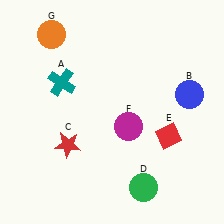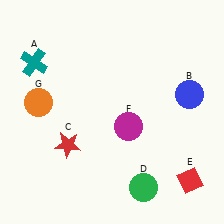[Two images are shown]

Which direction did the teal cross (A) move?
The teal cross (A) moved left.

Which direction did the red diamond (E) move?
The red diamond (E) moved down.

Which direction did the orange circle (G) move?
The orange circle (G) moved down.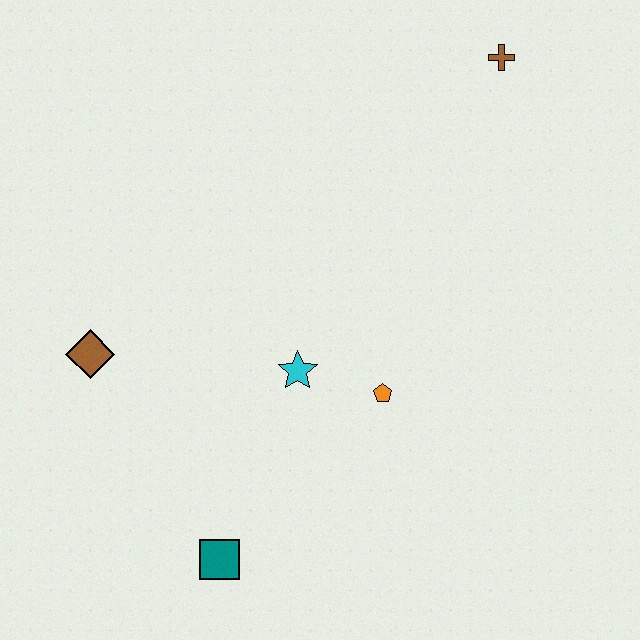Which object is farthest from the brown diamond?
The brown cross is farthest from the brown diamond.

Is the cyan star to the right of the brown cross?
No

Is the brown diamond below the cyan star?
No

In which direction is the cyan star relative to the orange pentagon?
The cyan star is to the left of the orange pentagon.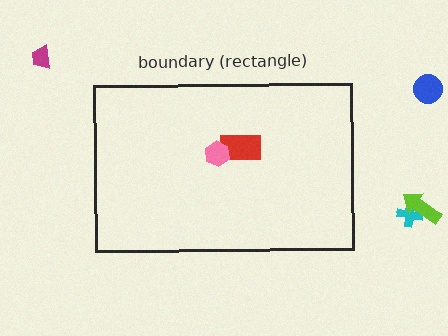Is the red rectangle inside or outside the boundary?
Inside.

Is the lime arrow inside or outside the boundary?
Outside.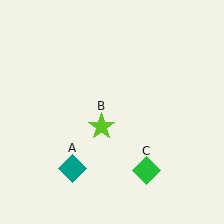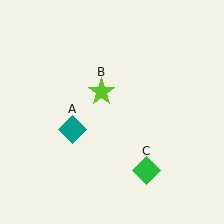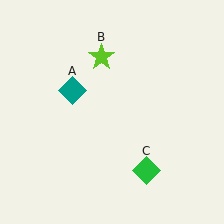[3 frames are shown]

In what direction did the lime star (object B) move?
The lime star (object B) moved up.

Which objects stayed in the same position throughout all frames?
Green diamond (object C) remained stationary.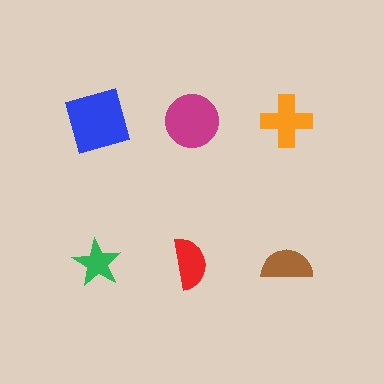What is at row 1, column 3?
An orange cross.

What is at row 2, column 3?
A brown semicircle.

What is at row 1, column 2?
A magenta circle.